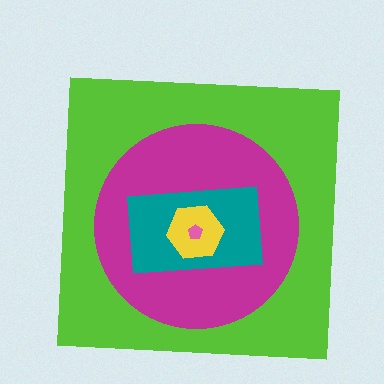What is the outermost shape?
The lime square.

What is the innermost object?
The pink pentagon.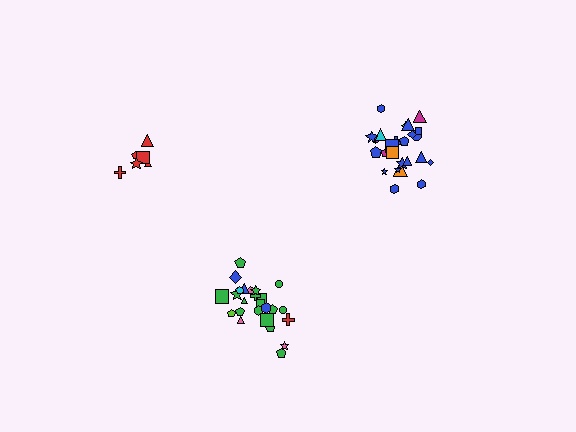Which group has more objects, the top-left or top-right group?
The top-right group.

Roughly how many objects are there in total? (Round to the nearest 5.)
Roughly 55 objects in total.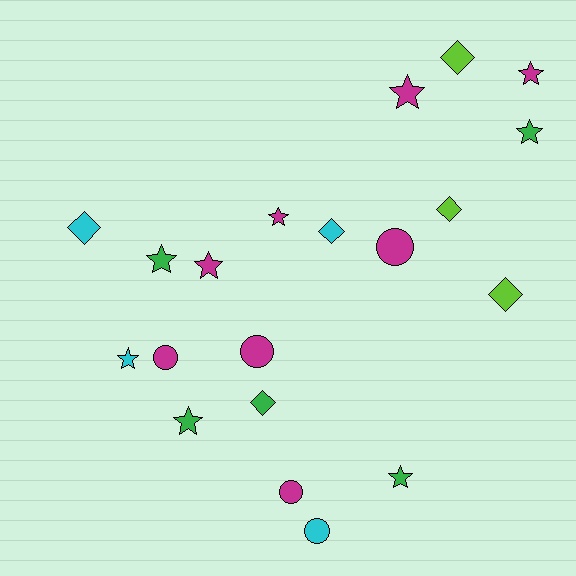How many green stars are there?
There are 4 green stars.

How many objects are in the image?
There are 20 objects.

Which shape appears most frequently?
Star, with 9 objects.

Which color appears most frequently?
Magenta, with 8 objects.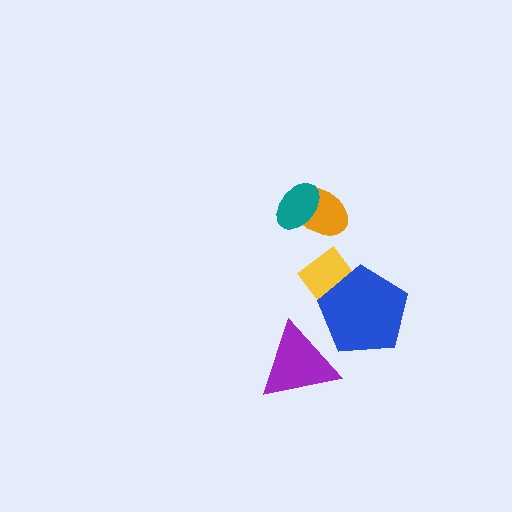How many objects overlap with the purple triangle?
0 objects overlap with the purple triangle.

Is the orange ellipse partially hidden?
Yes, it is partially covered by another shape.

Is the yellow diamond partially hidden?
Yes, it is partially covered by another shape.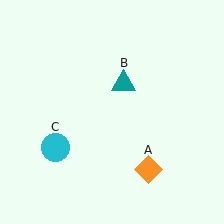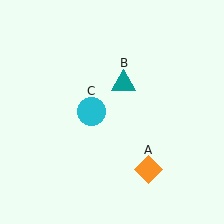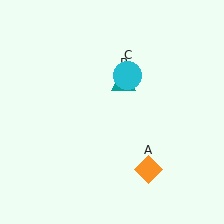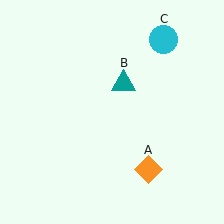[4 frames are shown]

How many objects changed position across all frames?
1 object changed position: cyan circle (object C).